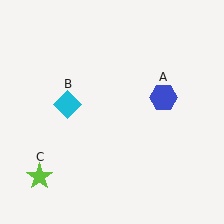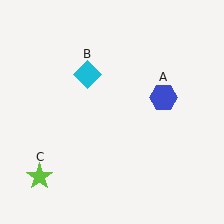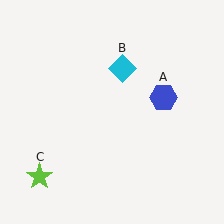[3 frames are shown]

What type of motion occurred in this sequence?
The cyan diamond (object B) rotated clockwise around the center of the scene.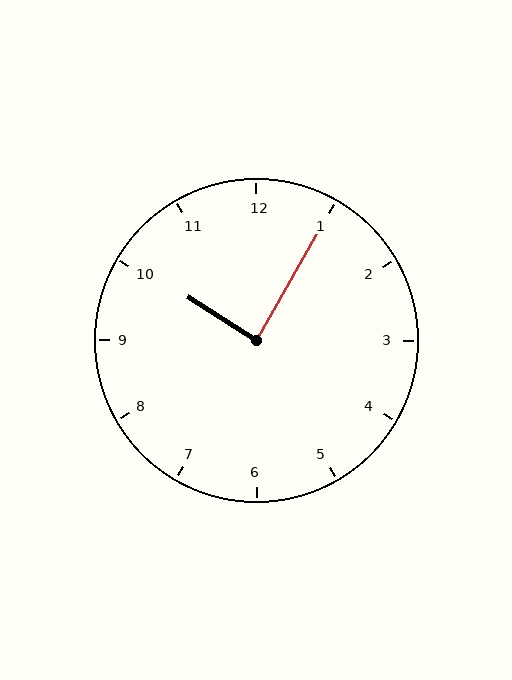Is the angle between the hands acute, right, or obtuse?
It is right.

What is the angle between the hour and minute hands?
Approximately 88 degrees.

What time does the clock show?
10:05.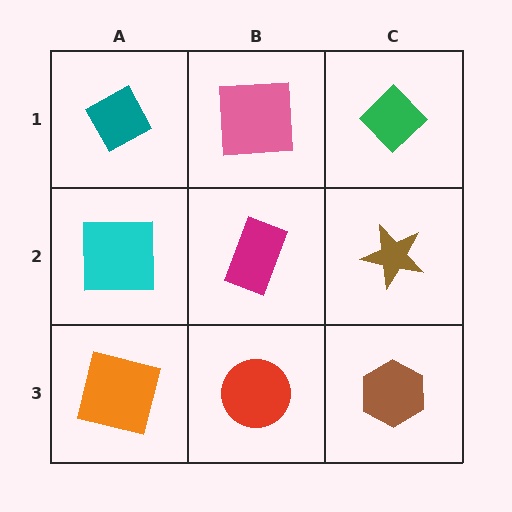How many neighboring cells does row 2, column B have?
4.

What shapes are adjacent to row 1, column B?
A magenta rectangle (row 2, column B), a teal diamond (row 1, column A), a green diamond (row 1, column C).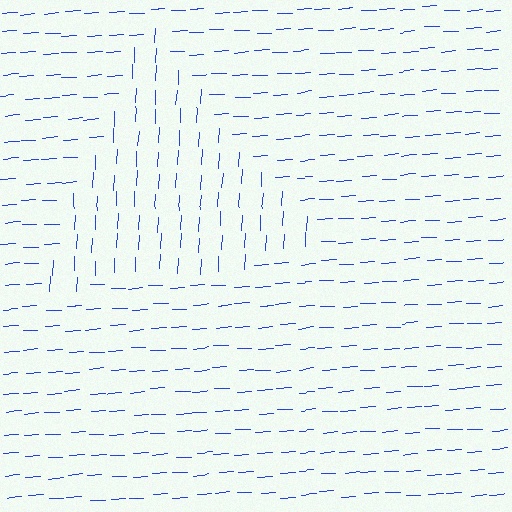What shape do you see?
I see a triangle.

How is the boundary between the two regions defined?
The boundary is defined purely by a change in line orientation (approximately 83 degrees difference). All lines are the same color and thickness.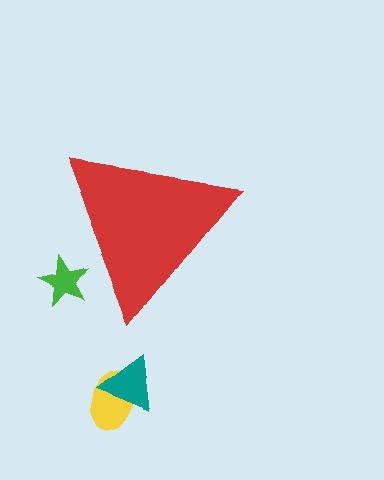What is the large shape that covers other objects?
A red triangle.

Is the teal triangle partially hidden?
No, the teal triangle is fully visible.